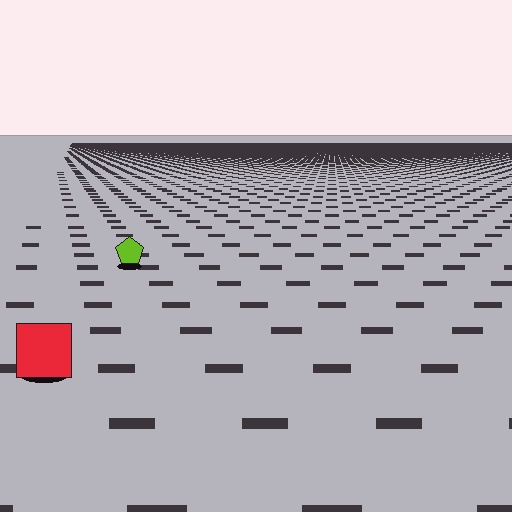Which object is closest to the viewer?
The red square is closest. The texture marks near it are larger and more spread out.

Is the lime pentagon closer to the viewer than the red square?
No. The red square is closer — you can tell from the texture gradient: the ground texture is coarser near it.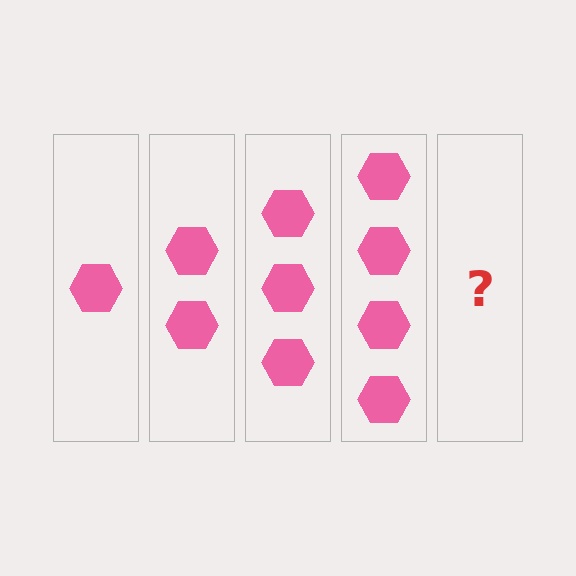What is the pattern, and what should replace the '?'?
The pattern is that each step adds one more hexagon. The '?' should be 5 hexagons.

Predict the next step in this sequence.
The next step is 5 hexagons.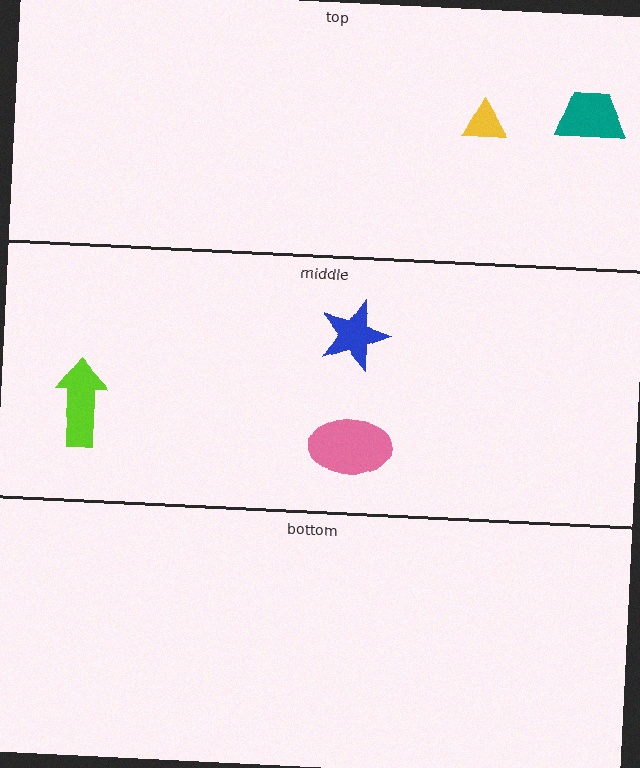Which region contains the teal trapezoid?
The top region.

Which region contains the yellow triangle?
The top region.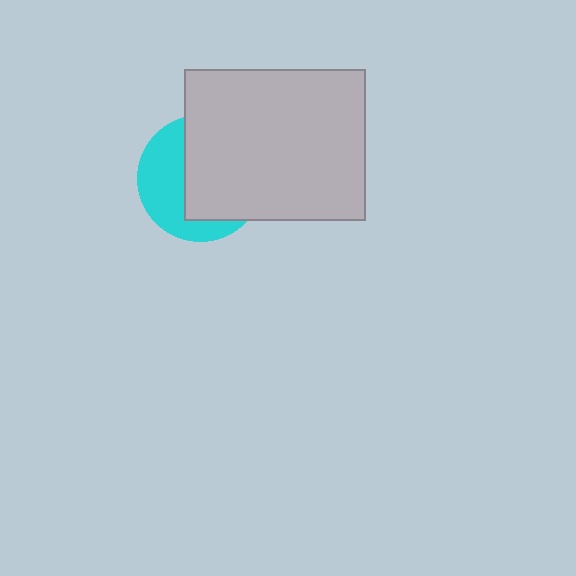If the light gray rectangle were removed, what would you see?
You would see the complete cyan circle.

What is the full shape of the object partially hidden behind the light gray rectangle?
The partially hidden object is a cyan circle.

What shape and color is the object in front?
The object in front is a light gray rectangle.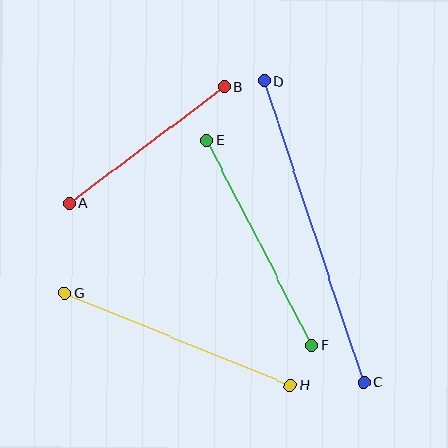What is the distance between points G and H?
The distance is approximately 243 pixels.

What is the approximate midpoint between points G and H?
The midpoint is at approximately (178, 339) pixels.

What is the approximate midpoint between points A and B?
The midpoint is at approximately (147, 145) pixels.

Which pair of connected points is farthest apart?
Points C and D are farthest apart.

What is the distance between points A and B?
The distance is approximately 194 pixels.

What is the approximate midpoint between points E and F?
The midpoint is at approximately (259, 242) pixels.